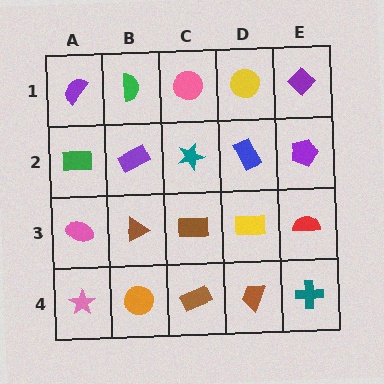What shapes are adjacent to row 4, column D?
A yellow rectangle (row 3, column D), a brown rectangle (row 4, column C), a teal cross (row 4, column E).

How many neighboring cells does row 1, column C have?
3.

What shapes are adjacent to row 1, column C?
A teal star (row 2, column C), a green semicircle (row 1, column B), a yellow circle (row 1, column D).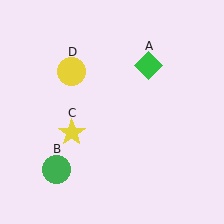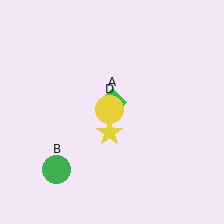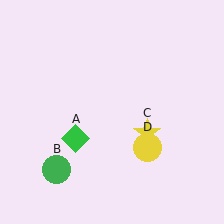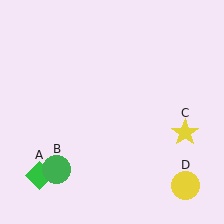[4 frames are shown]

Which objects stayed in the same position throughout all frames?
Green circle (object B) remained stationary.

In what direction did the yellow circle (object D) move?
The yellow circle (object D) moved down and to the right.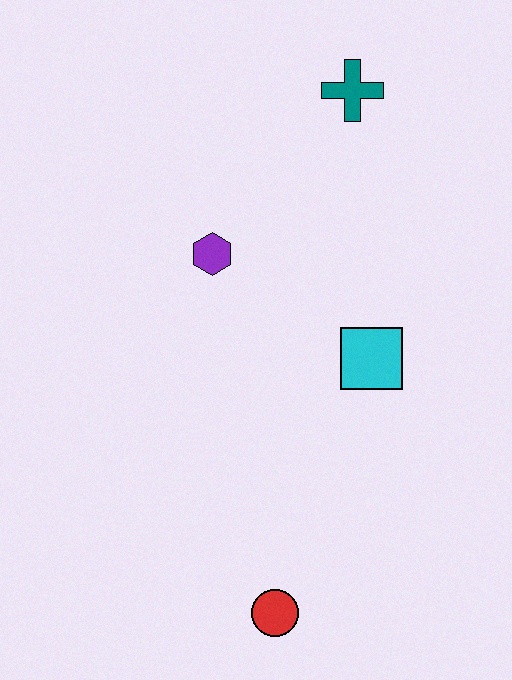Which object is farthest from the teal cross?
The red circle is farthest from the teal cross.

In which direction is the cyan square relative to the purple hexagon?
The cyan square is to the right of the purple hexagon.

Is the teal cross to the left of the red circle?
No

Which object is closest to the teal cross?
The purple hexagon is closest to the teal cross.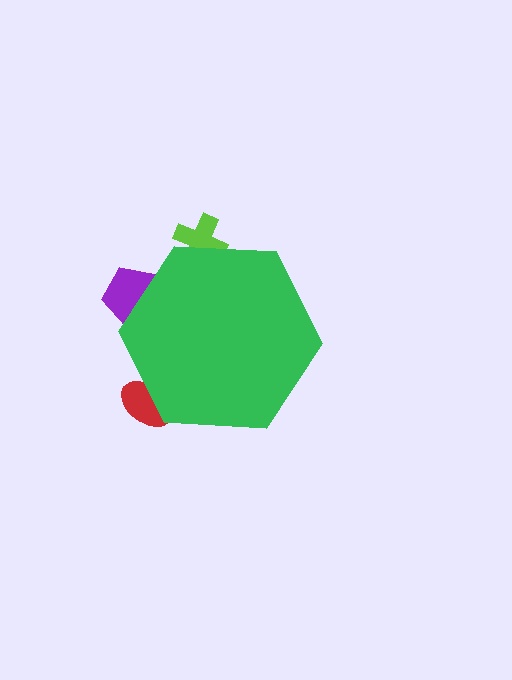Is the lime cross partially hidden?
Yes, the lime cross is partially hidden behind the green hexagon.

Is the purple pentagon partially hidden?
Yes, the purple pentagon is partially hidden behind the green hexagon.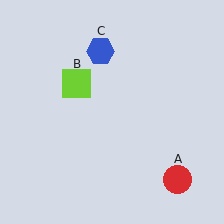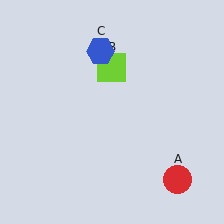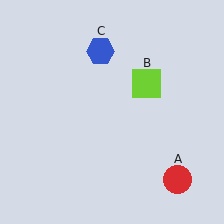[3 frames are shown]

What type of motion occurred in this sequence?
The lime square (object B) rotated clockwise around the center of the scene.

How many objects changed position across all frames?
1 object changed position: lime square (object B).